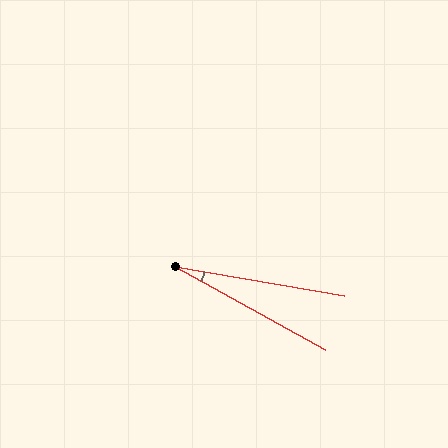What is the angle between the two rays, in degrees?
Approximately 19 degrees.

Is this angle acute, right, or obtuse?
It is acute.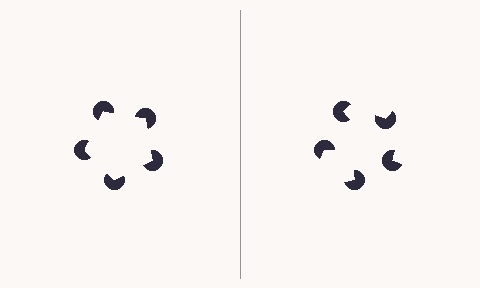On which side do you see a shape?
An illusory pentagon appears on the left side. On the right side the wedge cuts are rotated, so no coherent shape forms.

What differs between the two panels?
The pac-man discs are positioned identically on both sides; only the wedge orientations differ. On the left they align to a pentagon; on the right they are misaligned.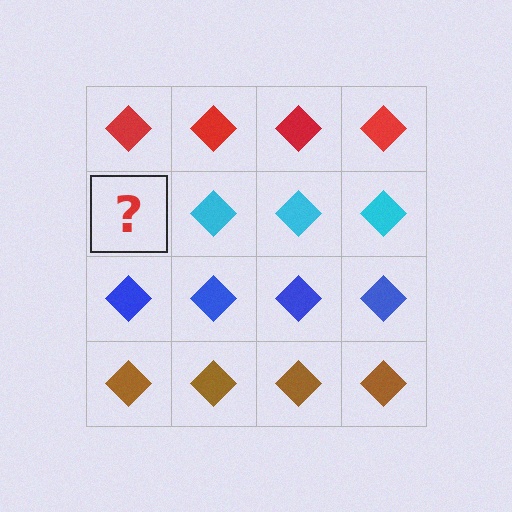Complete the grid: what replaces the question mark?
The question mark should be replaced with a cyan diamond.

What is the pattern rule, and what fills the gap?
The rule is that each row has a consistent color. The gap should be filled with a cyan diamond.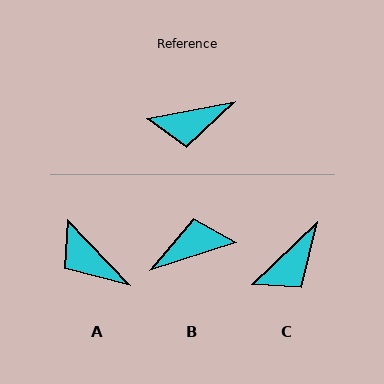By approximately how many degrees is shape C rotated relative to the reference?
Approximately 33 degrees counter-clockwise.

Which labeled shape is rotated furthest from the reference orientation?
B, about 173 degrees away.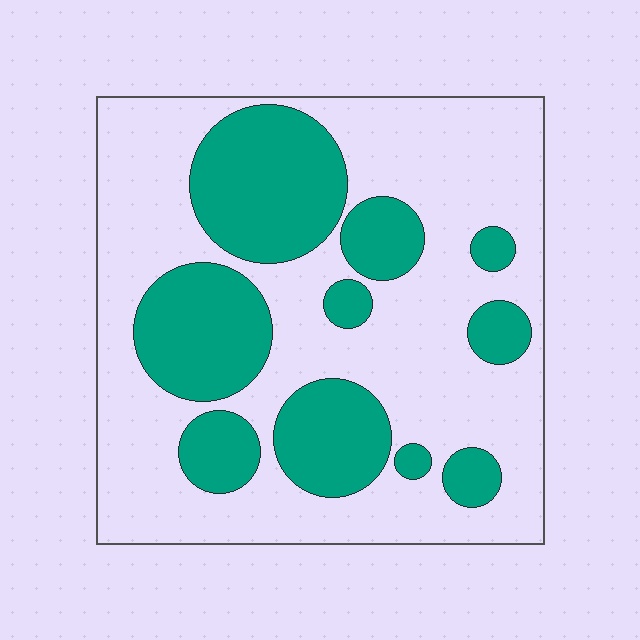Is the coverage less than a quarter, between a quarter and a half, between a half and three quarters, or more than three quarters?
Between a quarter and a half.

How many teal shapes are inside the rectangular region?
10.